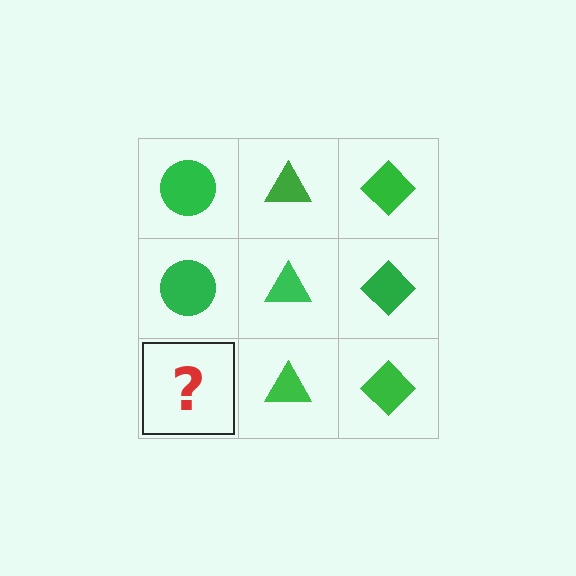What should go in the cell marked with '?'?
The missing cell should contain a green circle.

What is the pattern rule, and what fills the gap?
The rule is that each column has a consistent shape. The gap should be filled with a green circle.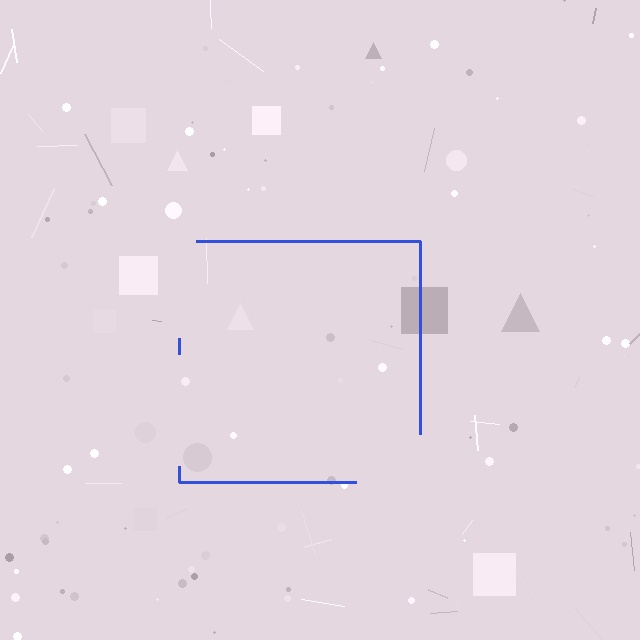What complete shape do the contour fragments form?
The contour fragments form a square.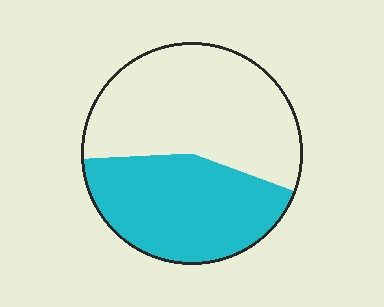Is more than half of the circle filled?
No.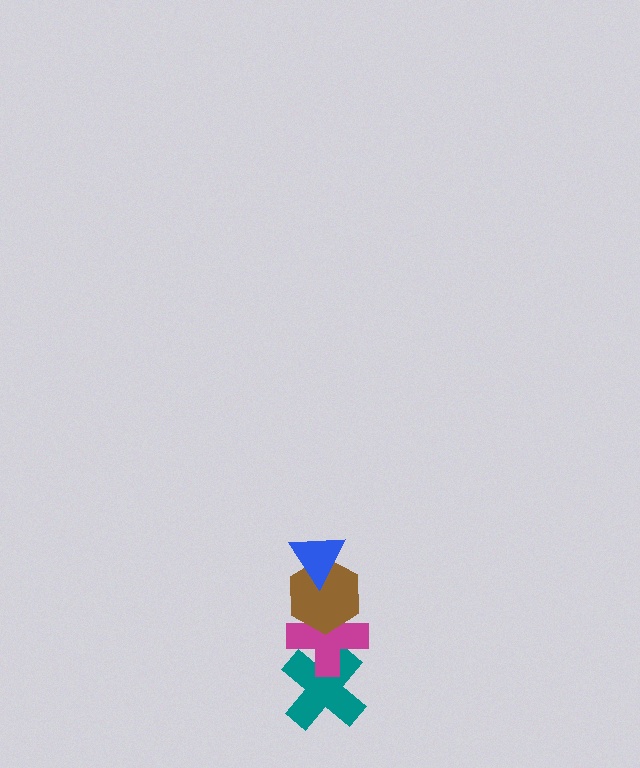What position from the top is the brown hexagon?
The brown hexagon is 2nd from the top.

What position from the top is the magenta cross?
The magenta cross is 3rd from the top.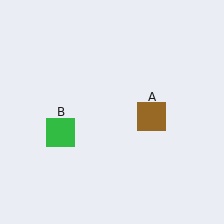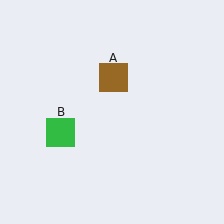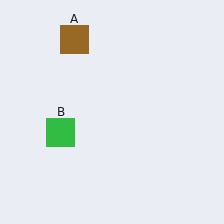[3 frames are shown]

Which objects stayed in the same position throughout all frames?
Green square (object B) remained stationary.